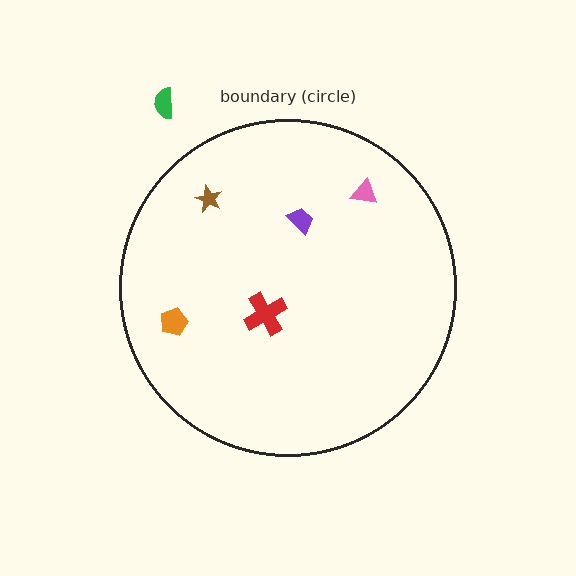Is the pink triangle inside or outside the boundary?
Inside.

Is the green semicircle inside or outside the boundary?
Outside.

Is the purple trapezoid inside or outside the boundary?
Inside.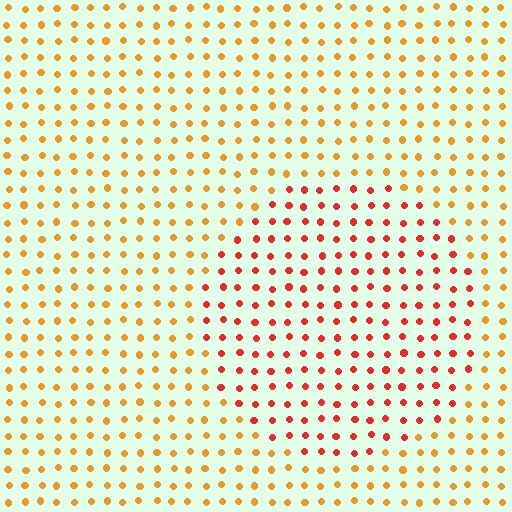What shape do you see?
I see a circle.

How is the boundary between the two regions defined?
The boundary is defined purely by a slight shift in hue (about 36 degrees). Spacing, size, and orientation are identical on both sides.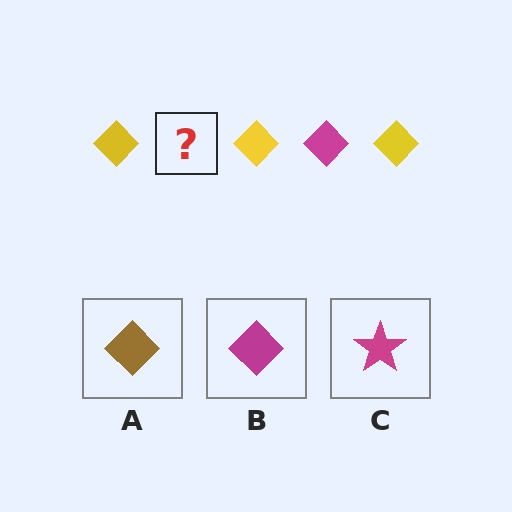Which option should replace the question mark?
Option B.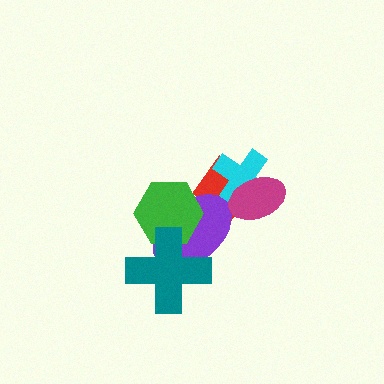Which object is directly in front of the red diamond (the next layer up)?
The cyan cross is directly in front of the red diamond.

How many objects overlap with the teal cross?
2 objects overlap with the teal cross.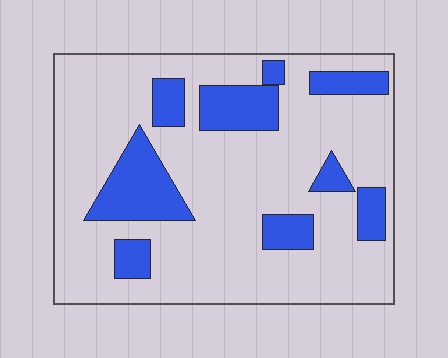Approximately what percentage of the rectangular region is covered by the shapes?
Approximately 20%.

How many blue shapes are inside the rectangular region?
9.